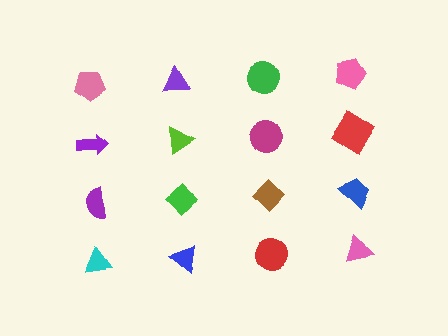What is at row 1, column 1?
A pink pentagon.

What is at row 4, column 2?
A blue triangle.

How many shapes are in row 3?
4 shapes.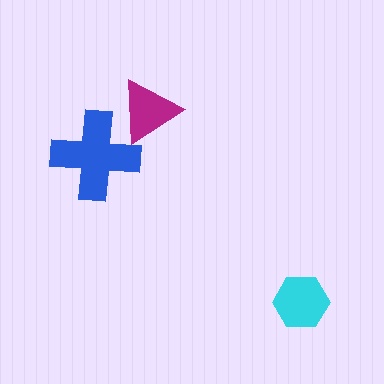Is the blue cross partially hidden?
No, no other shape covers it.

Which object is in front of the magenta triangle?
The blue cross is in front of the magenta triangle.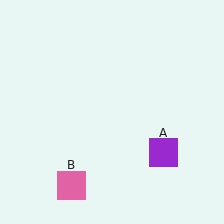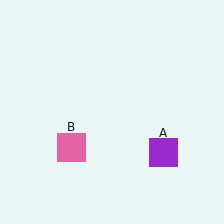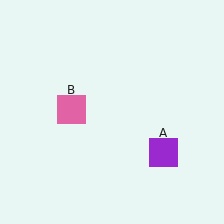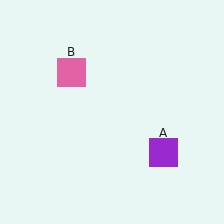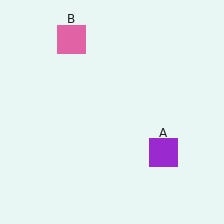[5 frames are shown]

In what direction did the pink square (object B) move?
The pink square (object B) moved up.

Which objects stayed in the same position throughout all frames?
Purple square (object A) remained stationary.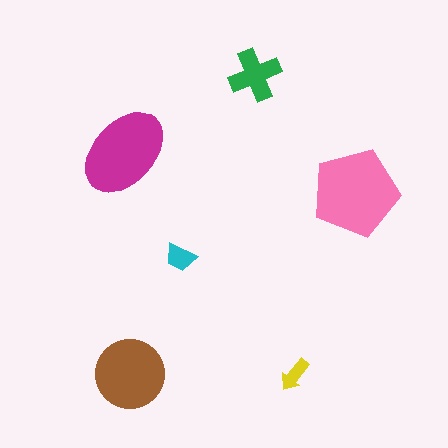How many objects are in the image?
There are 6 objects in the image.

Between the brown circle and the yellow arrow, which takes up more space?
The brown circle.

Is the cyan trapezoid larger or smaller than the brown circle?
Smaller.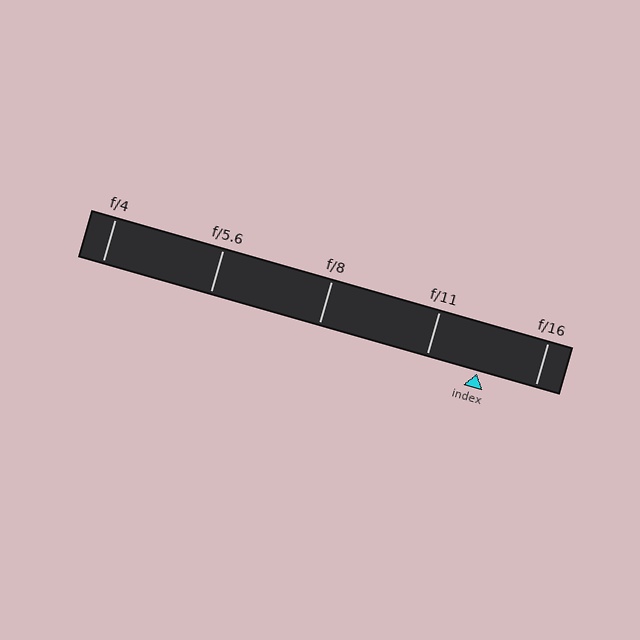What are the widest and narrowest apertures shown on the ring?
The widest aperture shown is f/4 and the narrowest is f/16.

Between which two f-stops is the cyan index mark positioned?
The index mark is between f/11 and f/16.